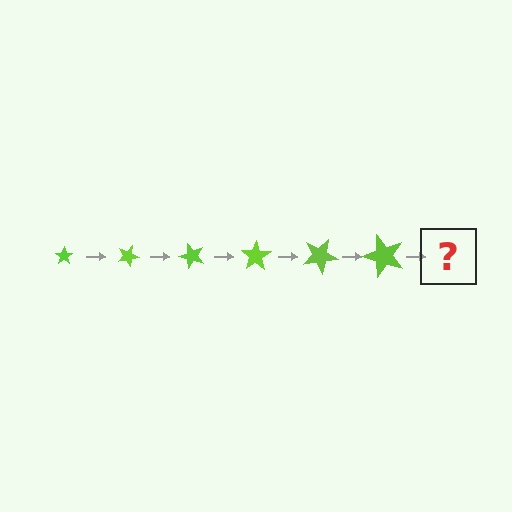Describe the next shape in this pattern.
It should be a star, larger than the previous one and rotated 150 degrees from the start.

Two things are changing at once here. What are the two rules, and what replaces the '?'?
The two rules are that the star grows larger each step and it rotates 25 degrees each step. The '?' should be a star, larger than the previous one and rotated 150 degrees from the start.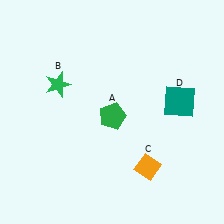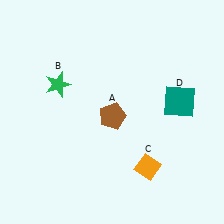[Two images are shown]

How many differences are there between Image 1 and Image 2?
There is 1 difference between the two images.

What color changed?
The pentagon (A) changed from green in Image 1 to brown in Image 2.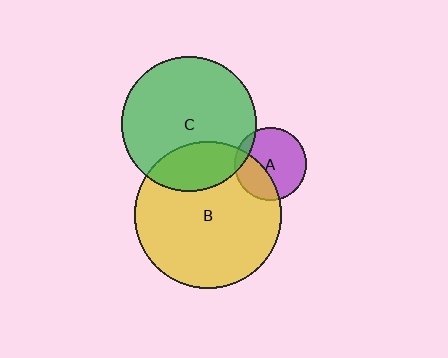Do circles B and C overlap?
Yes.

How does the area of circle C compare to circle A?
Approximately 3.5 times.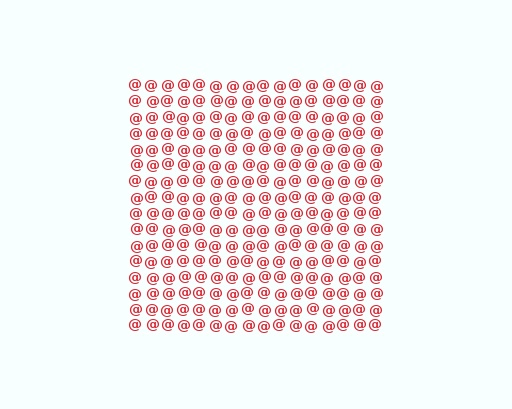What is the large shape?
The large shape is a square.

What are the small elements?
The small elements are at signs.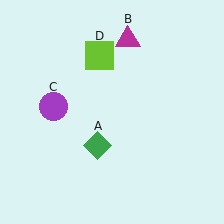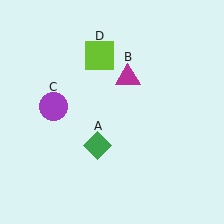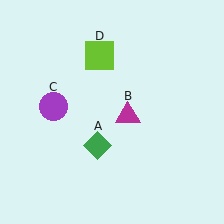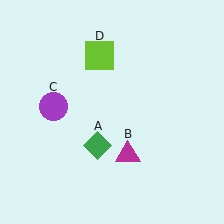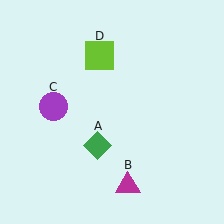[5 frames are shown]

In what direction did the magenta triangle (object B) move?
The magenta triangle (object B) moved down.